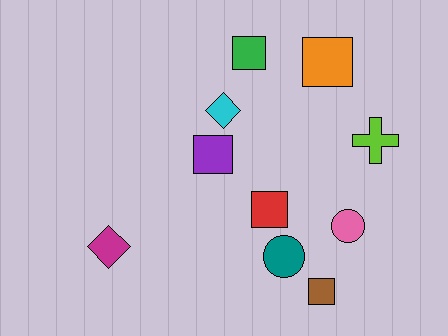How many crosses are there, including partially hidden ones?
There is 1 cross.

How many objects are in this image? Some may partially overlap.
There are 10 objects.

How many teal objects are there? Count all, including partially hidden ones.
There is 1 teal object.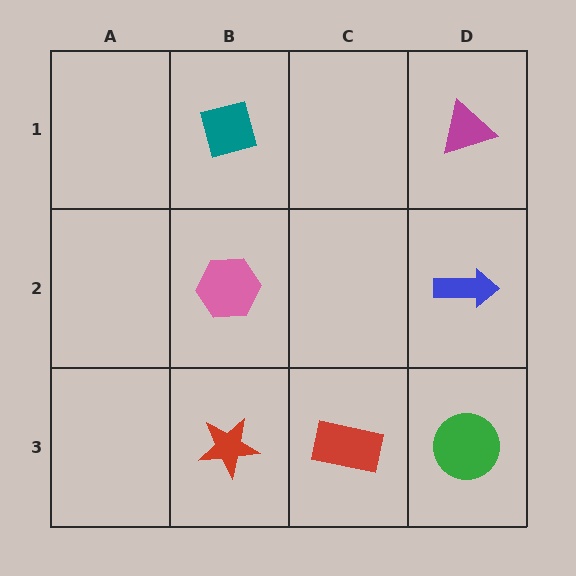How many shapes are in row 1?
2 shapes.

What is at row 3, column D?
A green circle.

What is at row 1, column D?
A magenta triangle.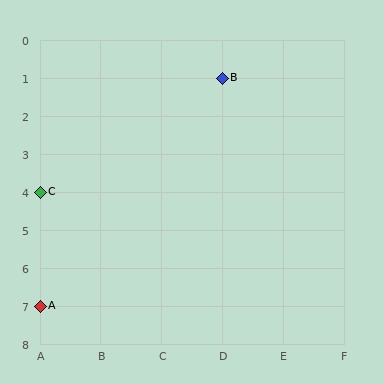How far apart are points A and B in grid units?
Points A and B are 3 columns and 6 rows apart (about 6.7 grid units diagonally).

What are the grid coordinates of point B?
Point B is at grid coordinates (D, 1).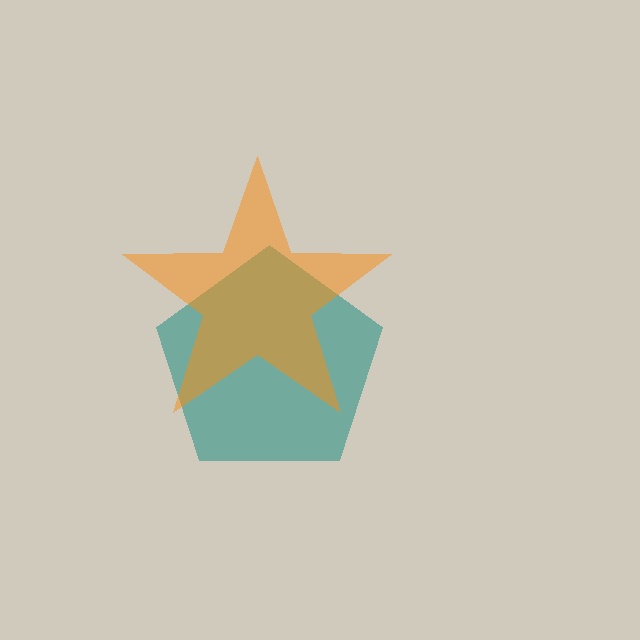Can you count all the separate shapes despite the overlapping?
Yes, there are 2 separate shapes.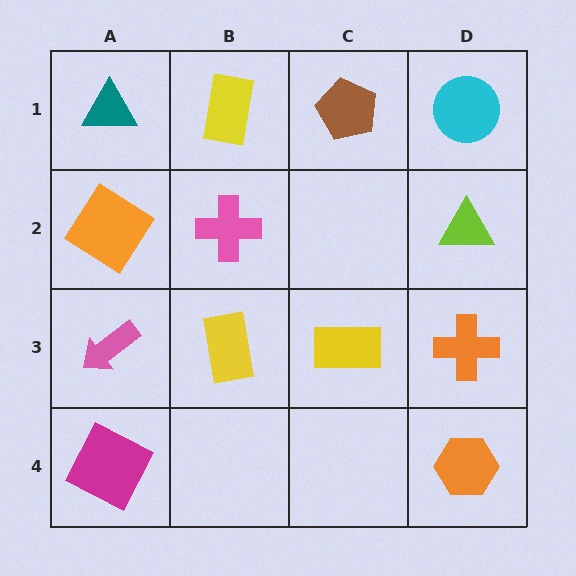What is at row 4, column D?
An orange hexagon.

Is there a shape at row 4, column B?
No, that cell is empty.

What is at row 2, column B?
A pink cross.